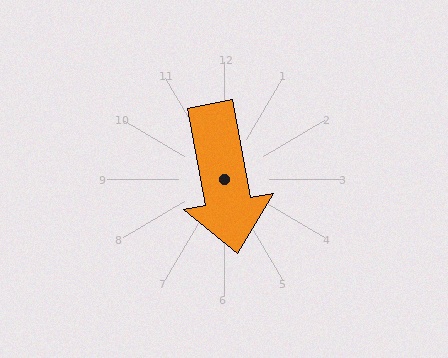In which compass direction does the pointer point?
South.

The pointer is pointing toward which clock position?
Roughly 6 o'clock.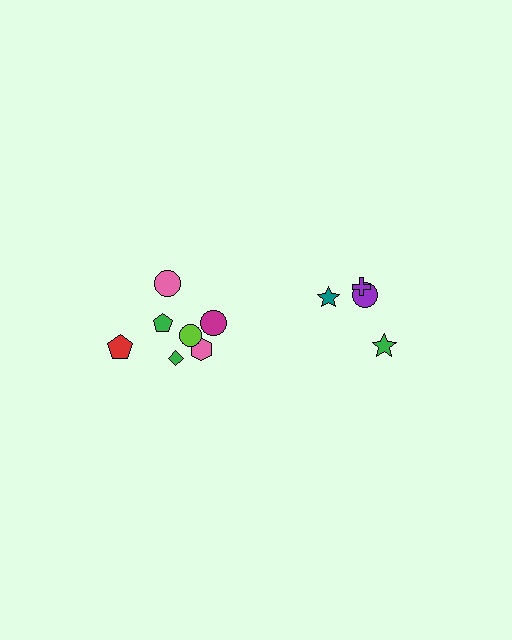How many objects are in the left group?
There are 7 objects.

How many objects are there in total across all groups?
There are 11 objects.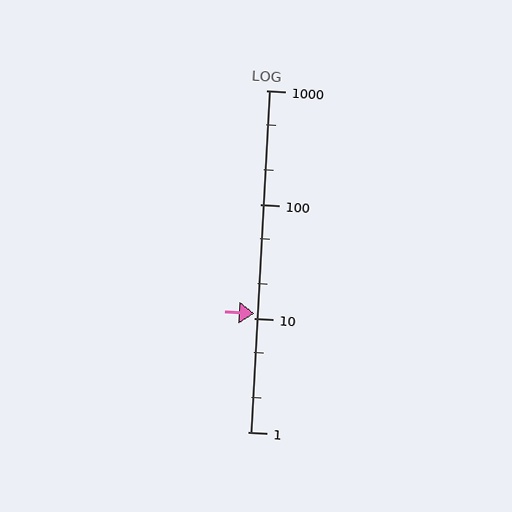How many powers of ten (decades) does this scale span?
The scale spans 3 decades, from 1 to 1000.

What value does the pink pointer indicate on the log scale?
The pointer indicates approximately 11.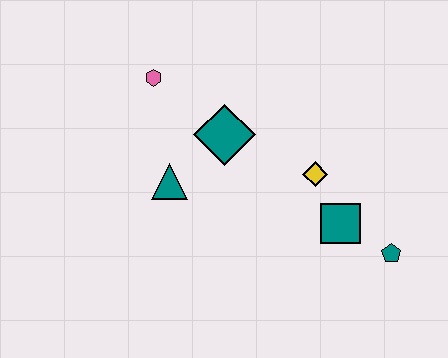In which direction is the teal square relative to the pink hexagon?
The teal square is to the right of the pink hexagon.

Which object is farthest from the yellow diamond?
The pink hexagon is farthest from the yellow diamond.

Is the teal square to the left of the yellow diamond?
No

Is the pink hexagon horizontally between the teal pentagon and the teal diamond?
No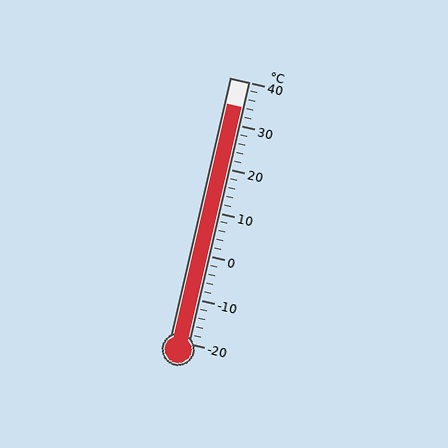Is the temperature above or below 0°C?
The temperature is above 0°C.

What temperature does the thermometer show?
The thermometer shows approximately 34°C.